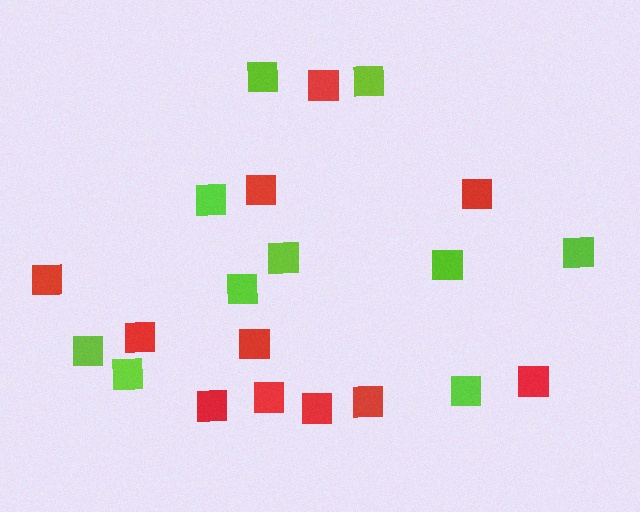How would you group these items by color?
There are 2 groups: one group of red squares (11) and one group of lime squares (10).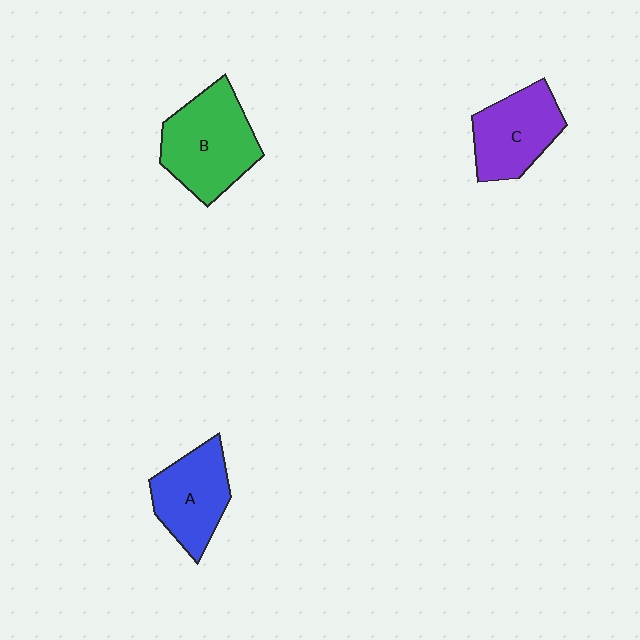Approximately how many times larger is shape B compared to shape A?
Approximately 1.3 times.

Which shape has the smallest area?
Shape A (blue).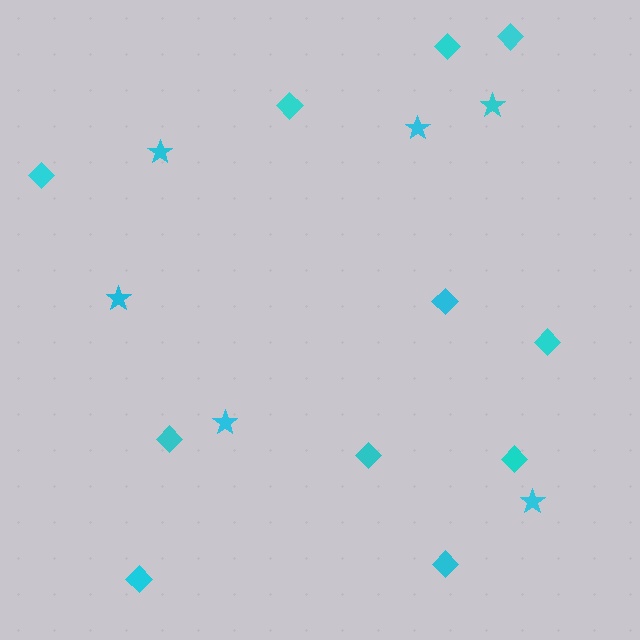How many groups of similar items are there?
There are 2 groups: one group of stars (6) and one group of diamonds (11).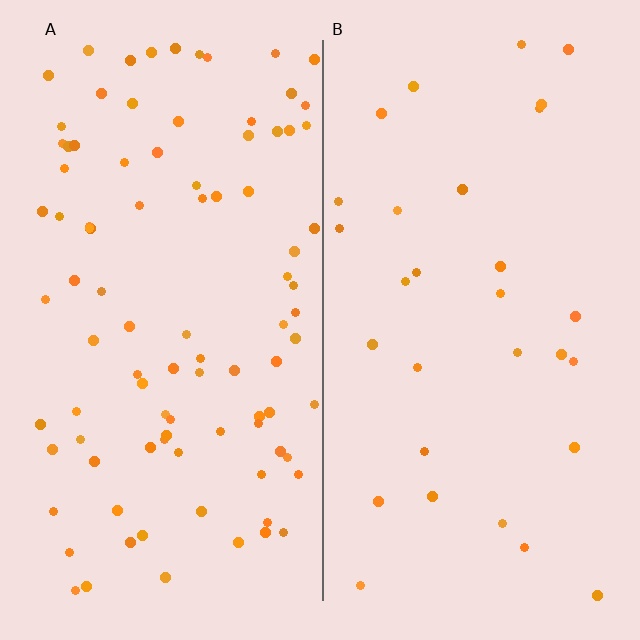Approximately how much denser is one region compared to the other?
Approximately 3.1× — region A over region B.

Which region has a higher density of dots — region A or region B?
A (the left).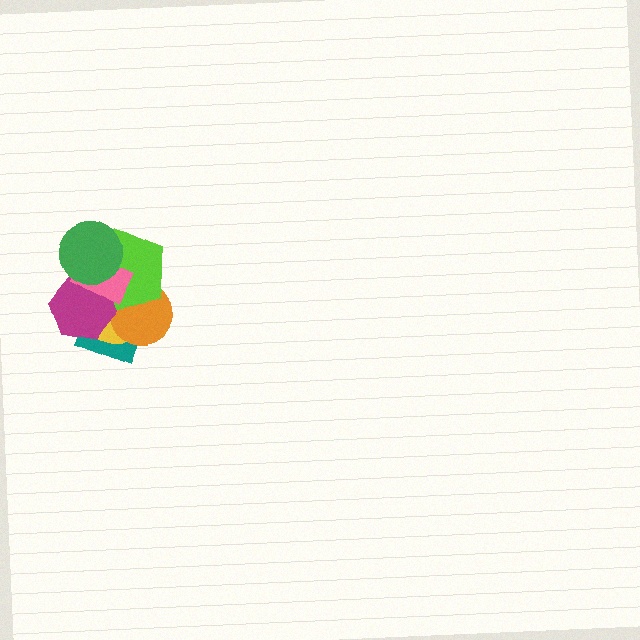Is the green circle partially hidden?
No, no other shape covers it.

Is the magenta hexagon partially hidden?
Yes, it is partially covered by another shape.